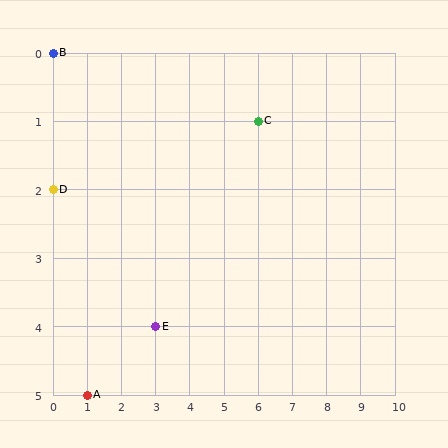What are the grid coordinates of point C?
Point C is at grid coordinates (6, 1).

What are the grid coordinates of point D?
Point D is at grid coordinates (0, 2).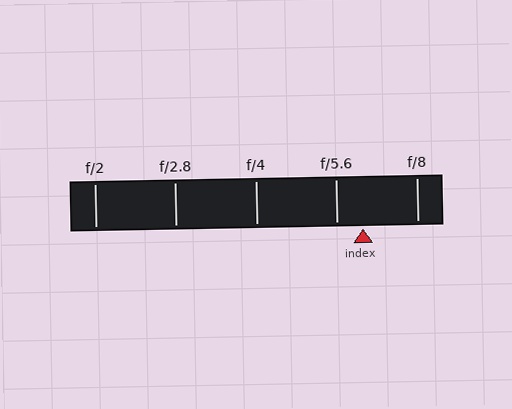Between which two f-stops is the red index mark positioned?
The index mark is between f/5.6 and f/8.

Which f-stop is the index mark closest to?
The index mark is closest to f/5.6.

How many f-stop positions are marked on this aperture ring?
There are 5 f-stop positions marked.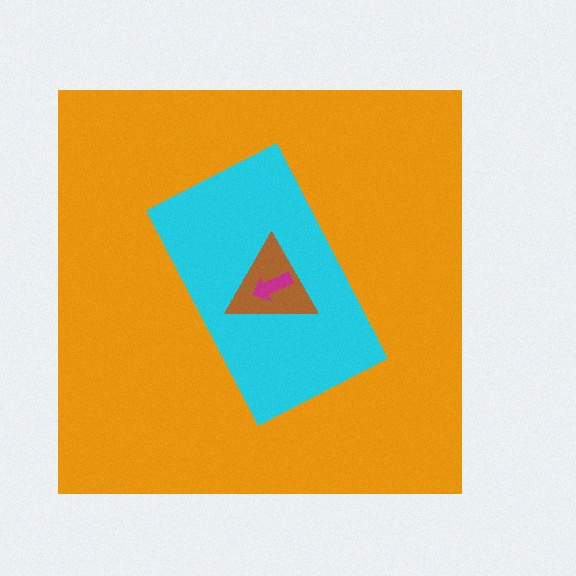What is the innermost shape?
The magenta arrow.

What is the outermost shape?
The orange square.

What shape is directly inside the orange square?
The cyan rectangle.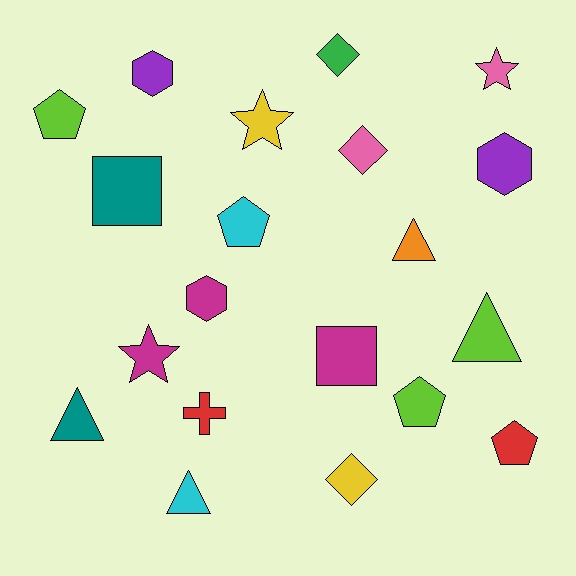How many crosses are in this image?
There is 1 cross.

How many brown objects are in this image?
There are no brown objects.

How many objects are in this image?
There are 20 objects.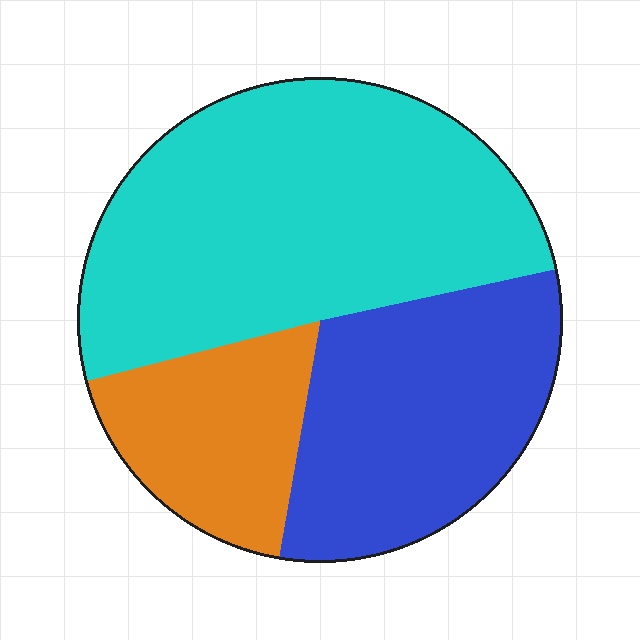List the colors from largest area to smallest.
From largest to smallest: cyan, blue, orange.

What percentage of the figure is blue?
Blue takes up between a quarter and a half of the figure.